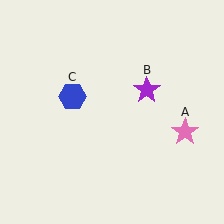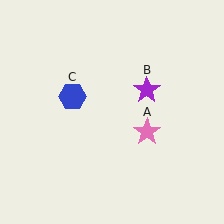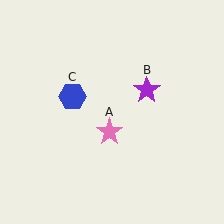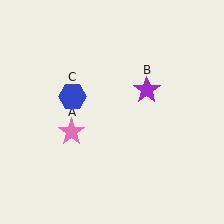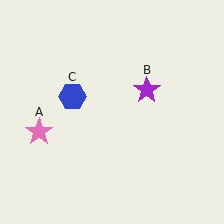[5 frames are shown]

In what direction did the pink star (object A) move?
The pink star (object A) moved left.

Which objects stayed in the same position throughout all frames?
Purple star (object B) and blue hexagon (object C) remained stationary.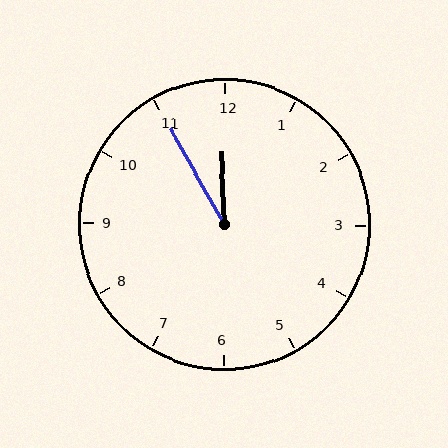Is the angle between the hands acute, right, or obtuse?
It is acute.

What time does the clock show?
11:55.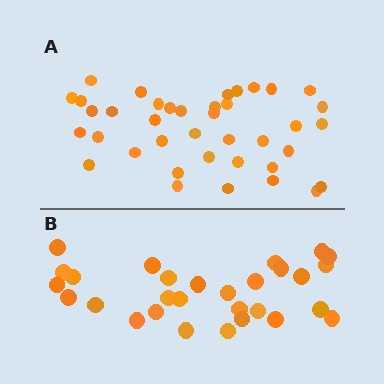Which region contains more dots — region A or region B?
Region A (the top region) has more dots.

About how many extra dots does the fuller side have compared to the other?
Region A has roughly 10 or so more dots than region B.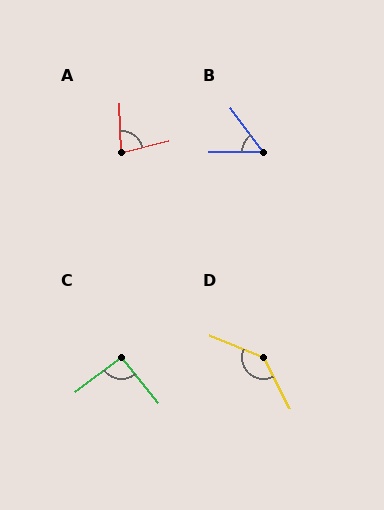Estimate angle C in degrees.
Approximately 92 degrees.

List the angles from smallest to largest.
B (53°), A (78°), C (92°), D (140°).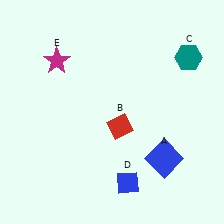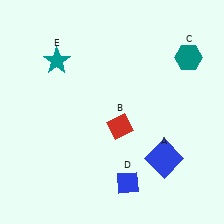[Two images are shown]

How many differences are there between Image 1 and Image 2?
There is 1 difference between the two images.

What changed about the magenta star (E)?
In Image 1, E is magenta. In Image 2, it changed to teal.